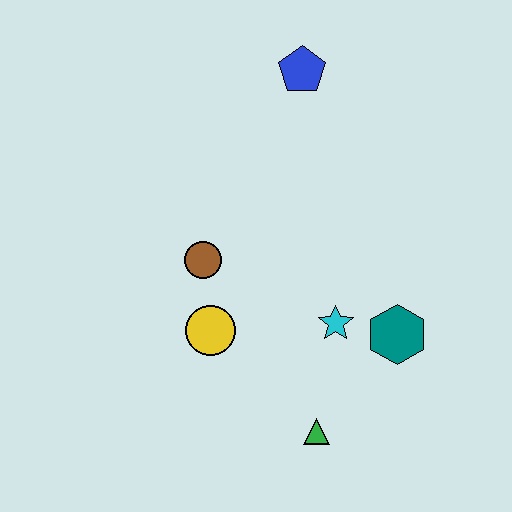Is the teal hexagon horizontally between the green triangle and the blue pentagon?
No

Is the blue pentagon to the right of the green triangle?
No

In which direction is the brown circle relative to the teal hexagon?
The brown circle is to the left of the teal hexagon.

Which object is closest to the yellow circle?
The brown circle is closest to the yellow circle.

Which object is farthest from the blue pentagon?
The green triangle is farthest from the blue pentagon.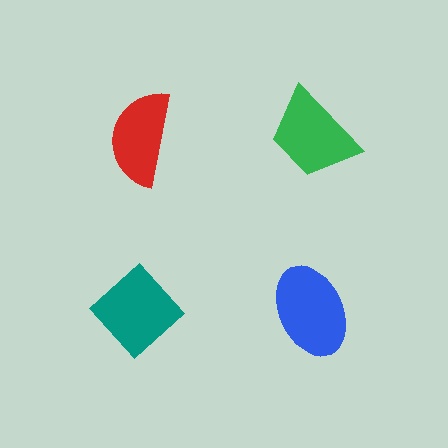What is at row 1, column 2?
A green trapezoid.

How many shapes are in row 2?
2 shapes.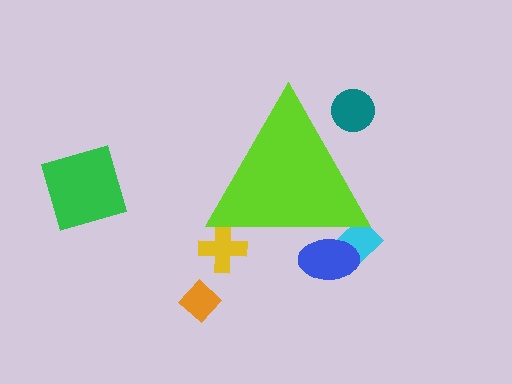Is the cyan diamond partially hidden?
Yes, the cyan diamond is partially hidden behind the lime triangle.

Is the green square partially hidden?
No, the green square is fully visible.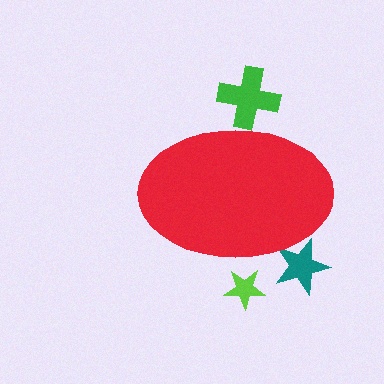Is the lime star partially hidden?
Yes, the lime star is partially hidden behind the red ellipse.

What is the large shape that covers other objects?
A red ellipse.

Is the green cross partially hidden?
Yes, the green cross is partially hidden behind the red ellipse.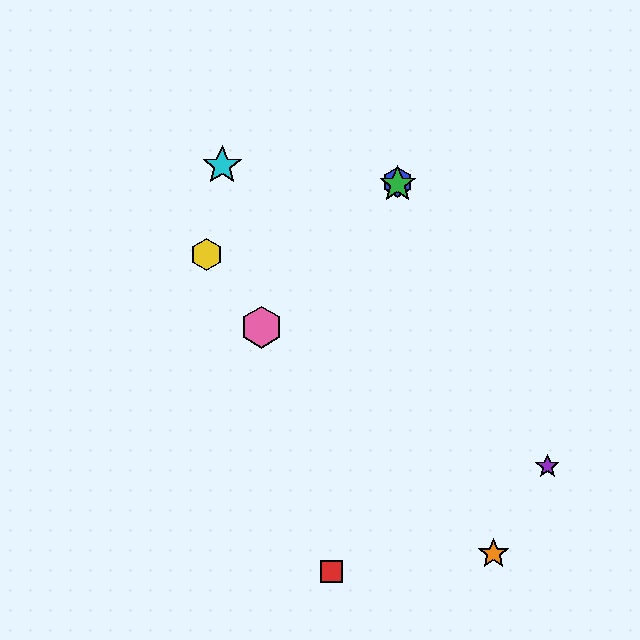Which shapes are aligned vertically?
The blue hexagon, the green star are aligned vertically.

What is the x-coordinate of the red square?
The red square is at x≈332.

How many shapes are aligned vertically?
2 shapes (the blue hexagon, the green star) are aligned vertically.